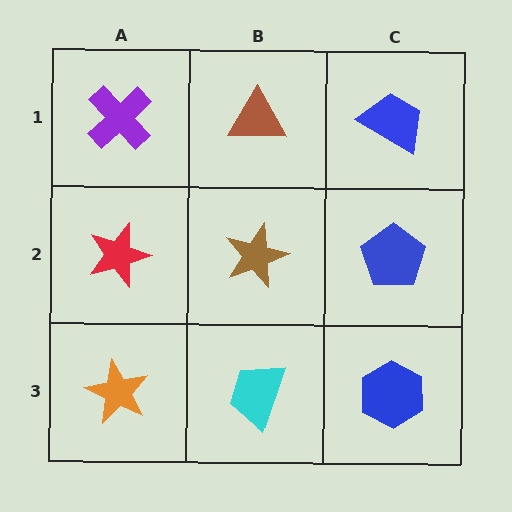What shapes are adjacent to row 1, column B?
A brown star (row 2, column B), a purple cross (row 1, column A), a blue trapezoid (row 1, column C).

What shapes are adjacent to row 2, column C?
A blue trapezoid (row 1, column C), a blue hexagon (row 3, column C), a brown star (row 2, column B).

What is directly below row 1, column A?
A red star.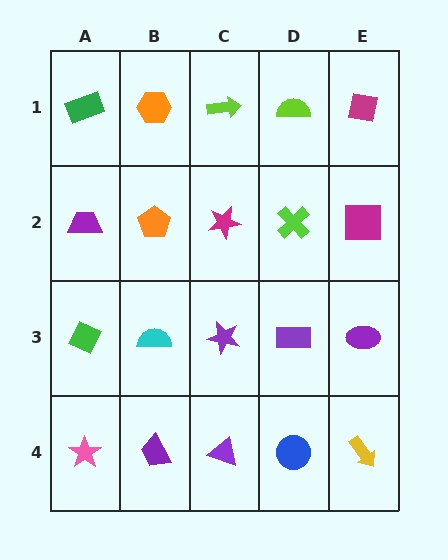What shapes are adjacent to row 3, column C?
A magenta star (row 2, column C), a purple triangle (row 4, column C), a cyan semicircle (row 3, column B), a purple rectangle (row 3, column D).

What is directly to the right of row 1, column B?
A lime arrow.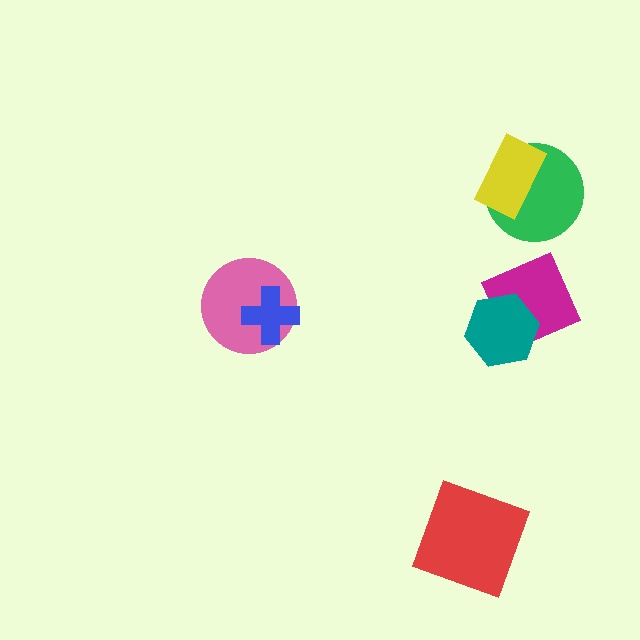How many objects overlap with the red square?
0 objects overlap with the red square.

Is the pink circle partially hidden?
Yes, it is partially covered by another shape.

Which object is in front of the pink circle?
The blue cross is in front of the pink circle.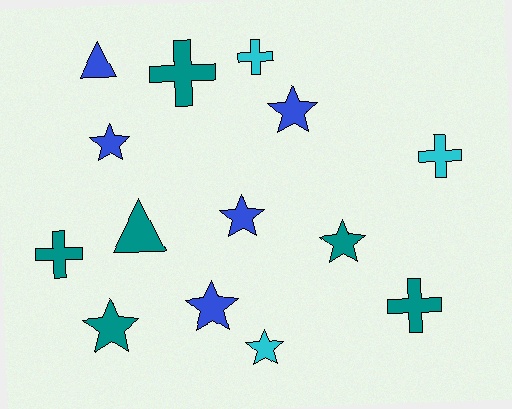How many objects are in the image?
There are 14 objects.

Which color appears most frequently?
Teal, with 6 objects.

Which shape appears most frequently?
Star, with 7 objects.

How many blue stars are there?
There are 4 blue stars.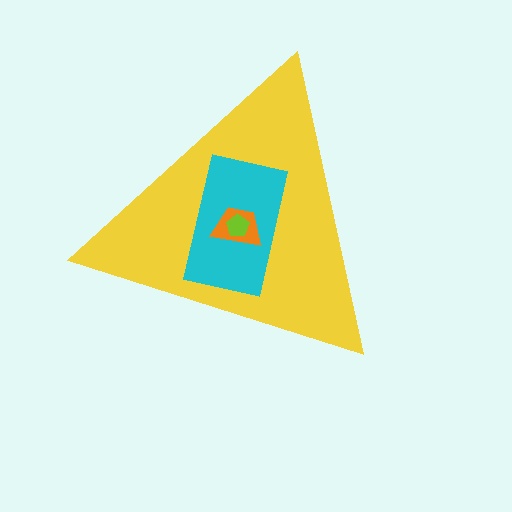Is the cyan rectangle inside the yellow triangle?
Yes.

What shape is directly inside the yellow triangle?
The cyan rectangle.